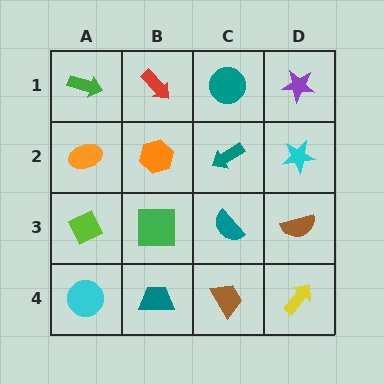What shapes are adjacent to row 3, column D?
A cyan star (row 2, column D), a yellow arrow (row 4, column D), a teal semicircle (row 3, column C).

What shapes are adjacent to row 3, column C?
A teal arrow (row 2, column C), a brown trapezoid (row 4, column C), a green square (row 3, column B), a brown semicircle (row 3, column D).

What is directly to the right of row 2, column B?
A teal arrow.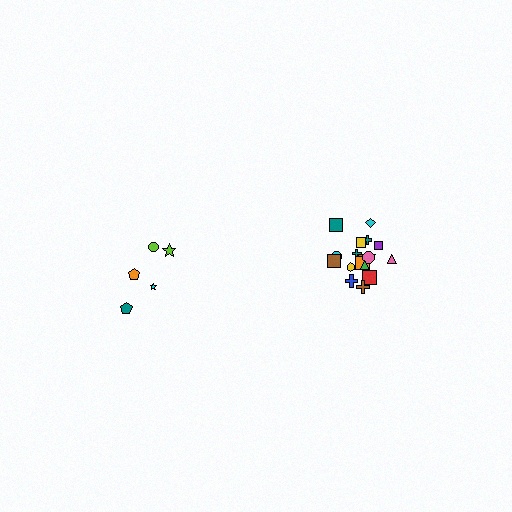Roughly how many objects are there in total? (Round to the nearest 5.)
Roughly 25 objects in total.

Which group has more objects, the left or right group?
The right group.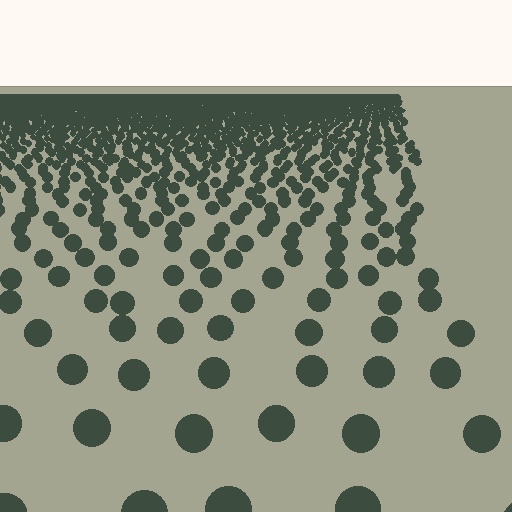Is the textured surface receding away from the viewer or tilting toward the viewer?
The surface is receding away from the viewer. Texture elements get smaller and denser toward the top.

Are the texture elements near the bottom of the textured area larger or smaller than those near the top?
Larger. Near the bottom, elements are closer to the viewer and appear at a bigger on-screen size.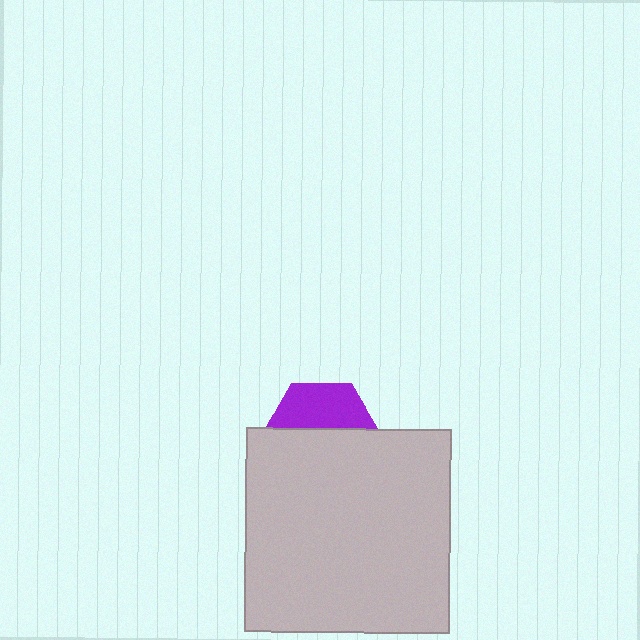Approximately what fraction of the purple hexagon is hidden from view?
Roughly 59% of the purple hexagon is hidden behind the light gray square.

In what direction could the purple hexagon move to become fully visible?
The purple hexagon could move up. That would shift it out from behind the light gray square entirely.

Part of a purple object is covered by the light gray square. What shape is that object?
It is a hexagon.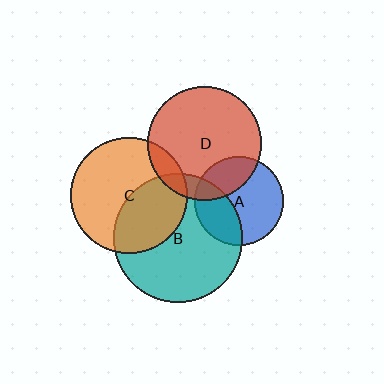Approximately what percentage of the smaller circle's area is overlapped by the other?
Approximately 30%.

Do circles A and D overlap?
Yes.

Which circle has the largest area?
Circle B (teal).